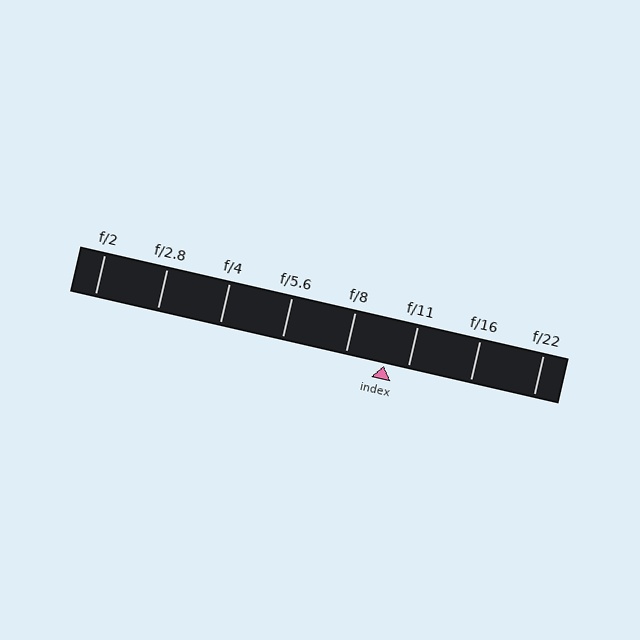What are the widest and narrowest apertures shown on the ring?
The widest aperture shown is f/2 and the narrowest is f/22.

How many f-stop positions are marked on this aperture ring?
There are 8 f-stop positions marked.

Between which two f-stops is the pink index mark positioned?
The index mark is between f/8 and f/11.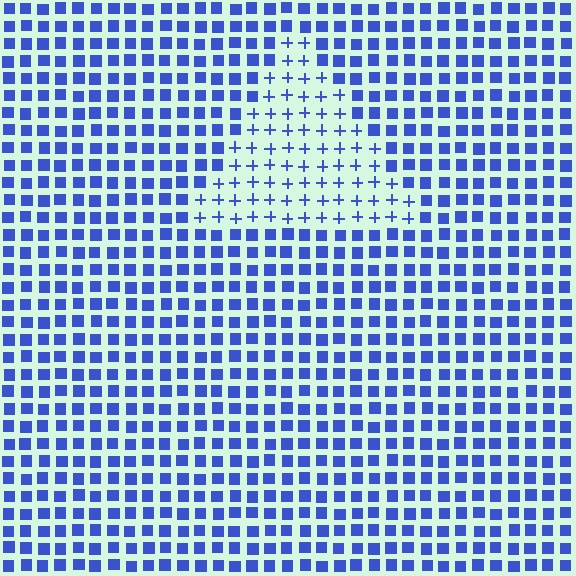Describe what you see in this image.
The image is filled with small blue elements arranged in a uniform grid. A triangle-shaped region contains plus signs, while the surrounding area contains squares. The boundary is defined purely by the change in element shape.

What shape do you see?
I see a triangle.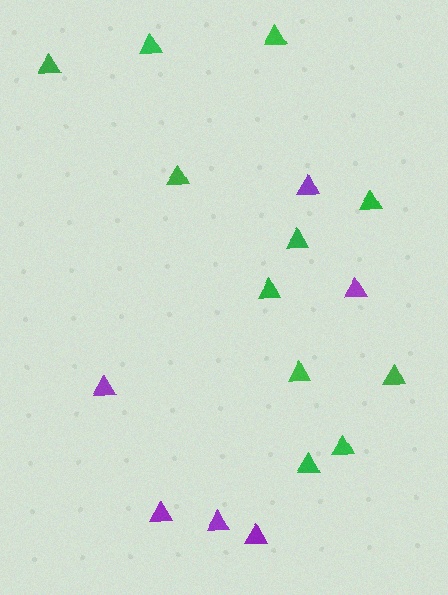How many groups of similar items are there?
There are 2 groups: one group of green triangles (11) and one group of purple triangles (6).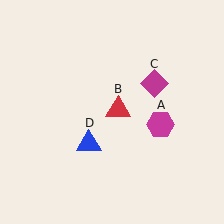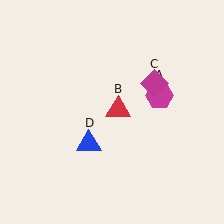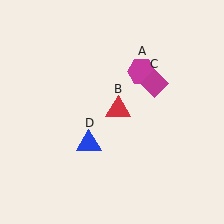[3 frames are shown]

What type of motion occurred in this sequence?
The magenta hexagon (object A) rotated counterclockwise around the center of the scene.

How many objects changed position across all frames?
1 object changed position: magenta hexagon (object A).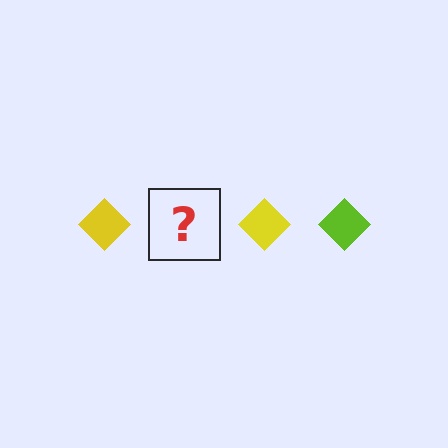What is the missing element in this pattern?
The missing element is a lime diamond.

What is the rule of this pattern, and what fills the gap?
The rule is that the pattern cycles through yellow, lime diamonds. The gap should be filled with a lime diamond.